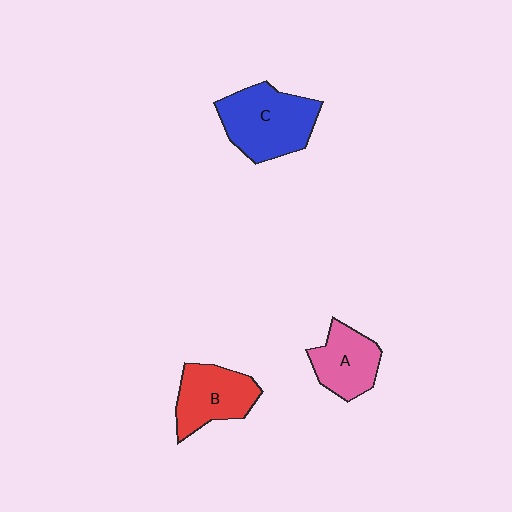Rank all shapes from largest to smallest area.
From largest to smallest: C (blue), B (red), A (pink).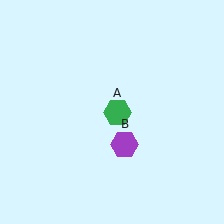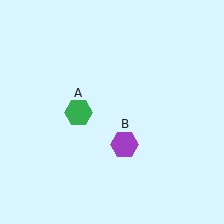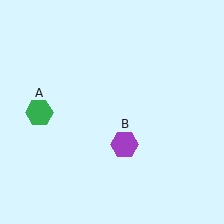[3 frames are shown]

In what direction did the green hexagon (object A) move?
The green hexagon (object A) moved left.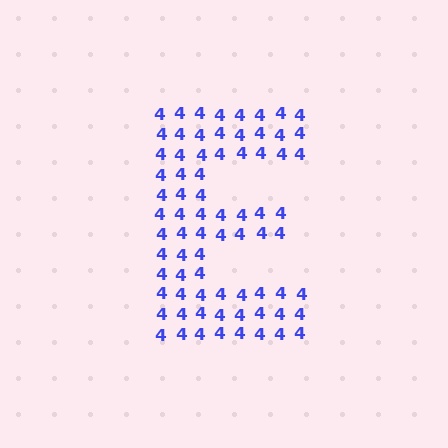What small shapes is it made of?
It is made of small digit 4's.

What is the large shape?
The large shape is the letter E.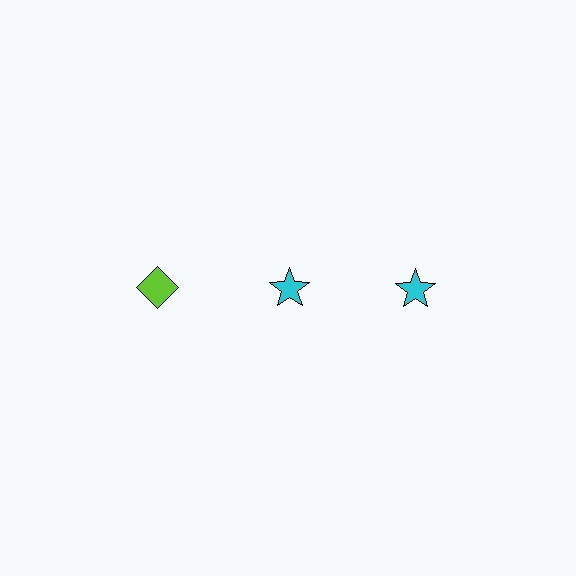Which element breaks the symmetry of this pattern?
The lime diamond in the top row, leftmost column breaks the symmetry. All other shapes are cyan stars.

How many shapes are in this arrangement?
There are 3 shapes arranged in a grid pattern.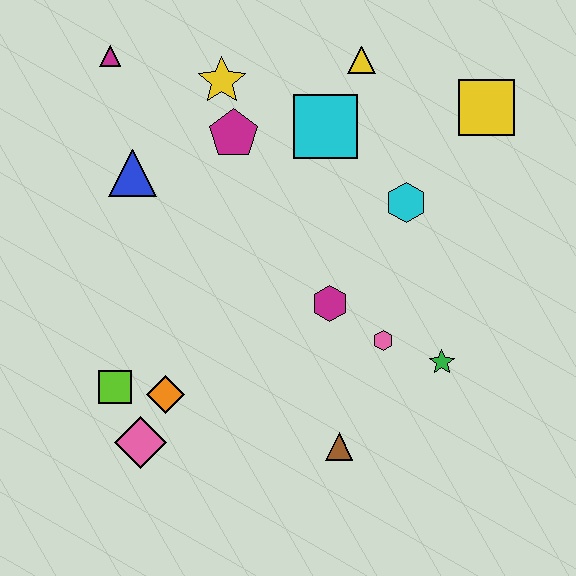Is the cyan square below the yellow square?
Yes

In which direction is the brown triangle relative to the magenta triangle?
The brown triangle is below the magenta triangle.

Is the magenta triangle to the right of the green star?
No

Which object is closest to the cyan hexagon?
The cyan square is closest to the cyan hexagon.